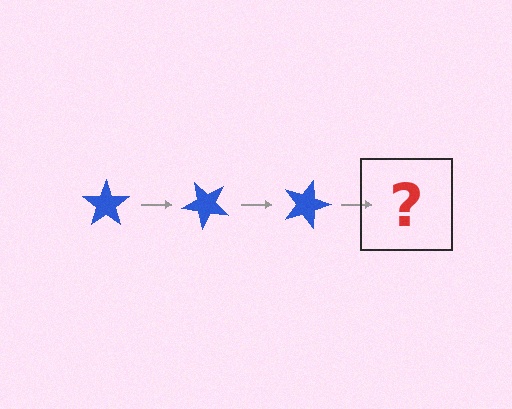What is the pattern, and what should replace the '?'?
The pattern is that the star rotates 45 degrees each step. The '?' should be a blue star rotated 135 degrees.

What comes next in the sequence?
The next element should be a blue star rotated 135 degrees.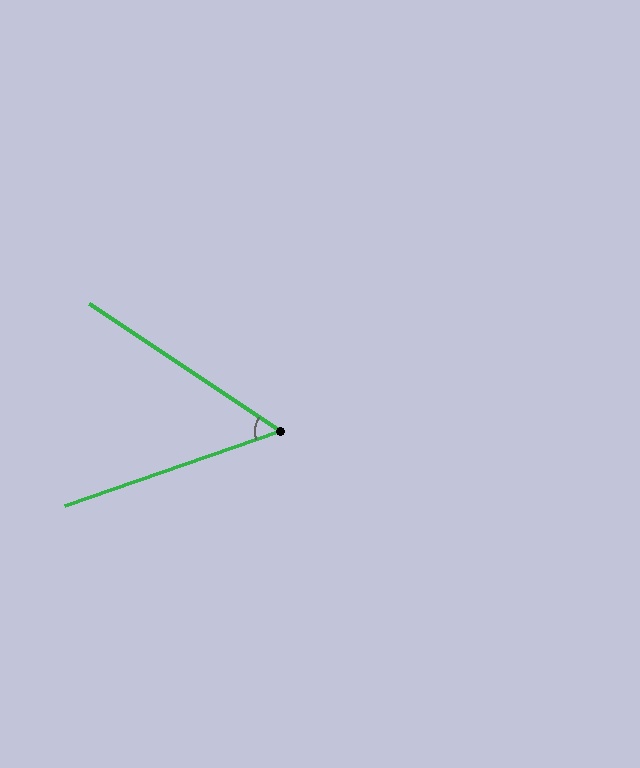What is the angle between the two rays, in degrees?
Approximately 53 degrees.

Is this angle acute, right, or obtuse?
It is acute.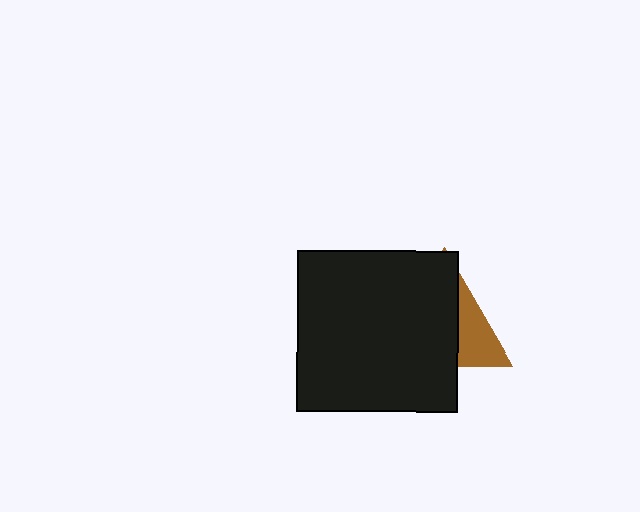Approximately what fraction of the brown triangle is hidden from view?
Roughly 69% of the brown triangle is hidden behind the black square.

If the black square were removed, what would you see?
You would see the complete brown triangle.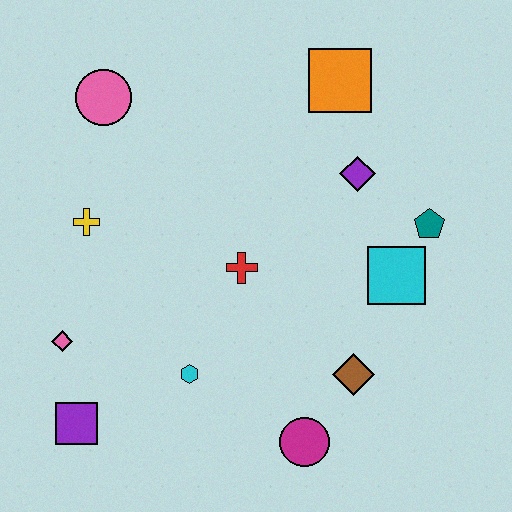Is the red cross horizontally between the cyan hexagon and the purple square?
No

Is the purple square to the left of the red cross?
Yes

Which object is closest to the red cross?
The cyan hexagon is closest to the red cross.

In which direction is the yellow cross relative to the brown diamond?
The yellow cross is to the left of the brown diamond.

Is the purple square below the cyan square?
Yes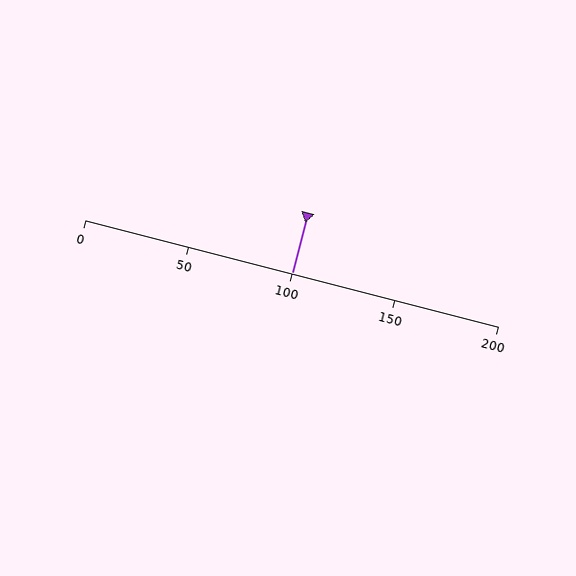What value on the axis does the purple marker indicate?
The marker indicates approximately 100.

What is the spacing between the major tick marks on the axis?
The major ticks are spaced 50 apart.